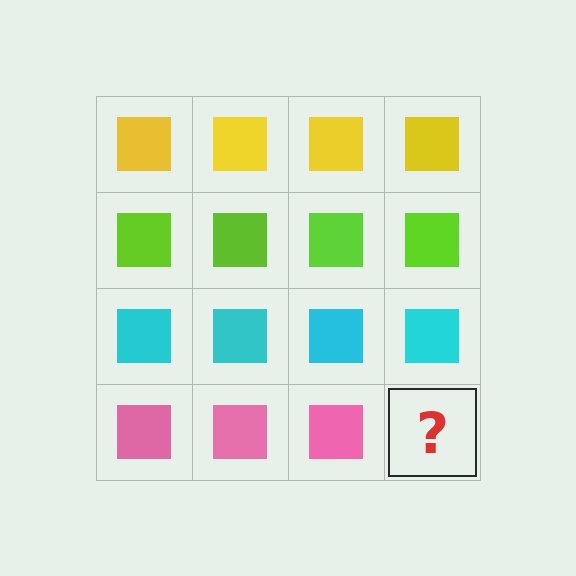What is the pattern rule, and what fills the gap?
The rule is that each row has a consistent color. The gap should be filled with a pink square.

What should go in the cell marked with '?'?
The missing cell should contain a pink square.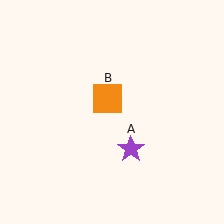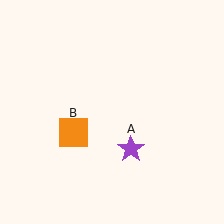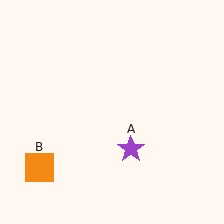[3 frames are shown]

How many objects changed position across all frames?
1 object changed position: orange square (object B).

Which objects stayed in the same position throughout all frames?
Purple star (object A) remained stationary.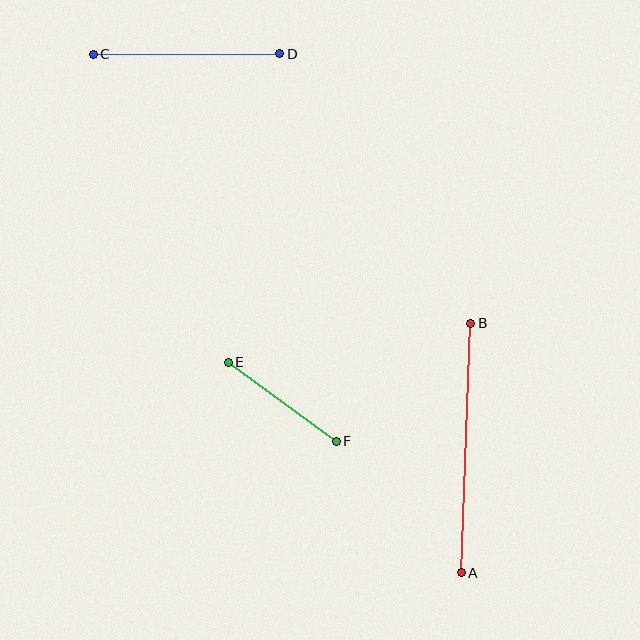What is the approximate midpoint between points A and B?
The midpoint is at approximately (466, 448) pixels.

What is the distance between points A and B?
The distance is approximately 250 pixels.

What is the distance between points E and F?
The distance is approximately 134 pixels.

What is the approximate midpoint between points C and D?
The midpoint is at approximately (186, 54) pixels.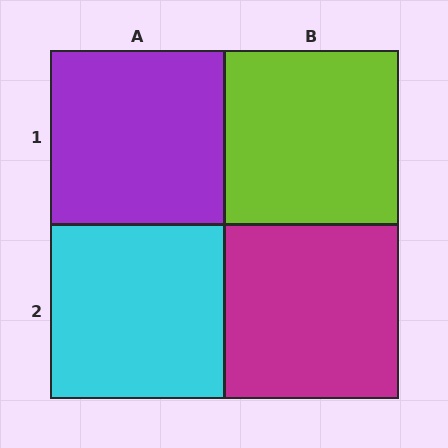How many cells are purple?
1 cell is purple.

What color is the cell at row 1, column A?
Purple.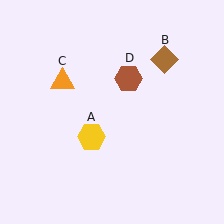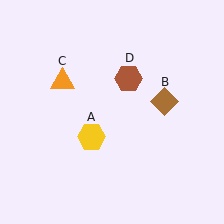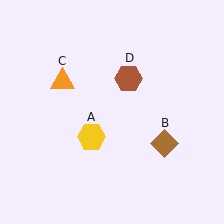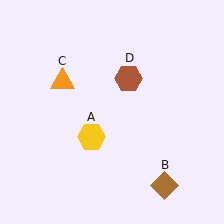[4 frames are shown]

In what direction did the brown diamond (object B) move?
The brown diamond (object B) moved down.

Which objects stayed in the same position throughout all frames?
Yellow hexagon (object A) and orange triangle (object C) and brown hexagon (object D) remained stationary.